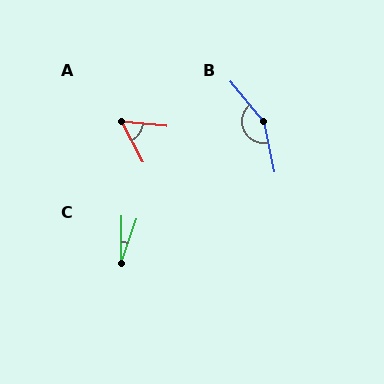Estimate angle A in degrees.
Approximately 56 degrees.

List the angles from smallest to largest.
C (18°), A (56°), B (152°).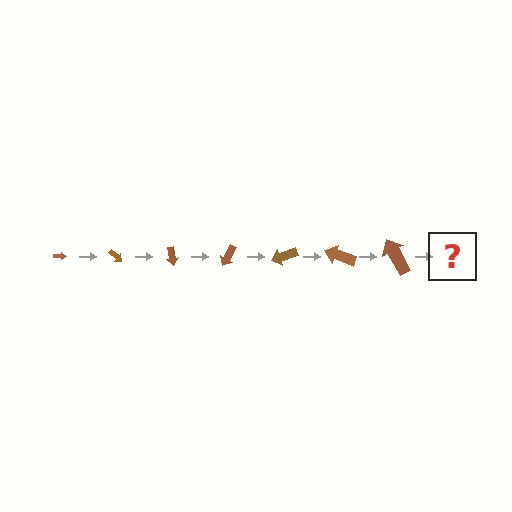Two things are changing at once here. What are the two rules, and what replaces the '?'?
The two rules are that the arrow grows larger each step and it rotates 40 degrees each step. The '?' should be an arrow, larger than the previous one and rotated 280 degrees from the start.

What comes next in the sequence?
The next element should be an arrow, larger than the previous one and rotated 280 degrees from the start.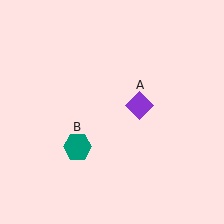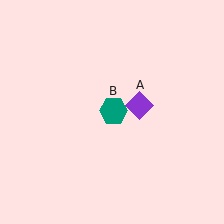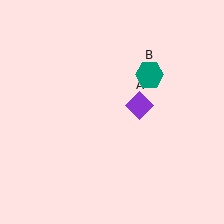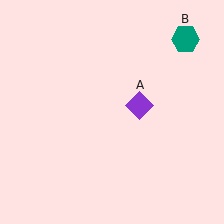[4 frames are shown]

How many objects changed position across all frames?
1 object changed position: teal hexagon (object B).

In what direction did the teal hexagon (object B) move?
The teal hexagon (object B) moved up and to the right.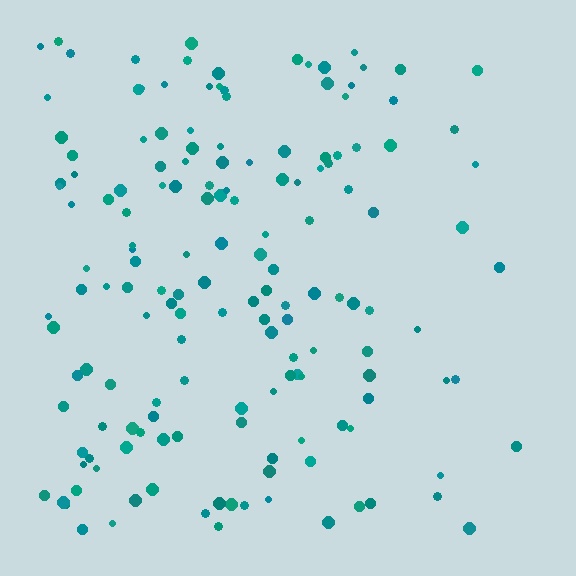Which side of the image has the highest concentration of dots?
The left.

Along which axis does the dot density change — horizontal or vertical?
Horizontal.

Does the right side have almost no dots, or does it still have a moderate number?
Still a moderate number, just noticeably fewer than the left.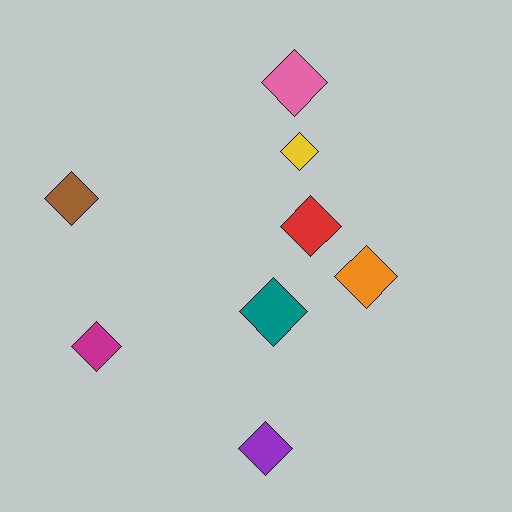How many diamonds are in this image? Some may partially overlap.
There are 8 diamonds.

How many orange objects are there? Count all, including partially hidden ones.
There is 1 orange object.